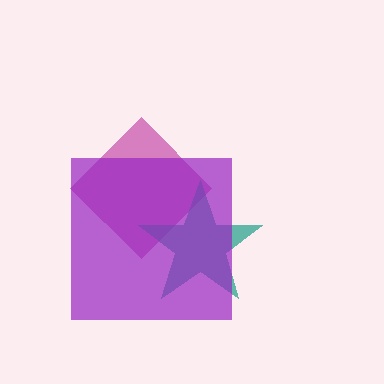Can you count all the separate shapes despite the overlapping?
Yes, there are 3 separate shapes.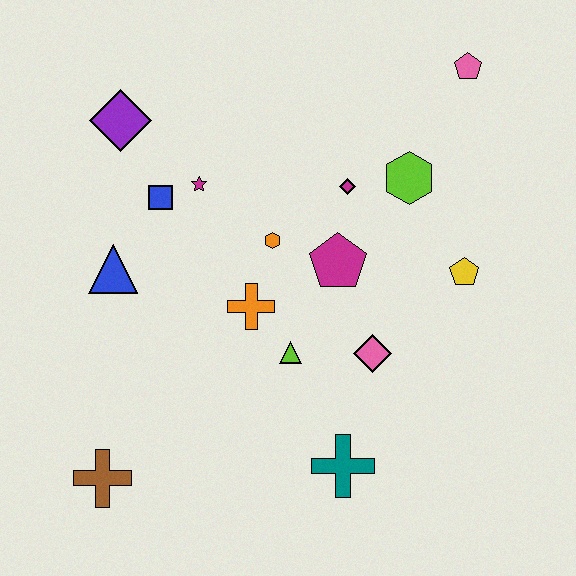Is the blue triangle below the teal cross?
No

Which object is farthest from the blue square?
The pink pentagon is farthest from the blue square.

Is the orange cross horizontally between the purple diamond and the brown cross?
No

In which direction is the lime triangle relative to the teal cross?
The lime triangle is above the teal cross.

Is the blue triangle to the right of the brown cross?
Yes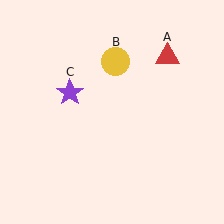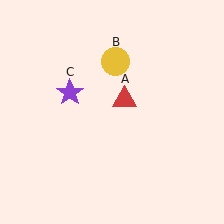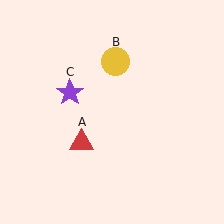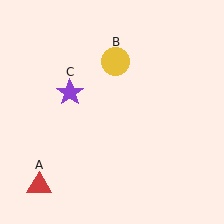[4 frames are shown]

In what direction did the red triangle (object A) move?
The red triangle (object A) moved down and to the left.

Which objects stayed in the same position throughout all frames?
Yellow circle (object B) and purple star (object C) remained stationary.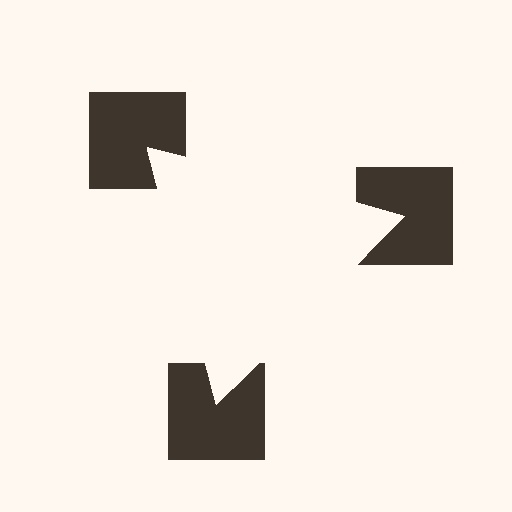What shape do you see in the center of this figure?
An illusory triangle — its edges are inferred from the aligned wedge cuts in the notched squares, not physically drawn.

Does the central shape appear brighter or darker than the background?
It typically appears slightly brighter than the background, even though no actual brightness change is drawn.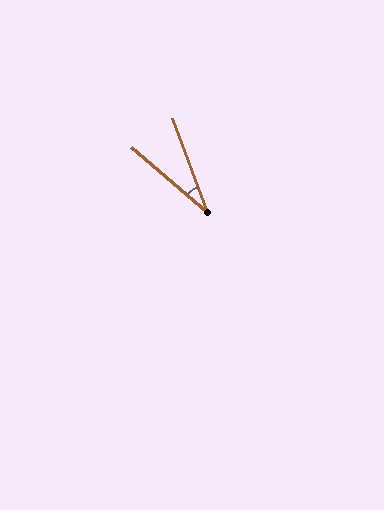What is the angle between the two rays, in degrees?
Approximately 29 degrees.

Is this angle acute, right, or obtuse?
It is acute.